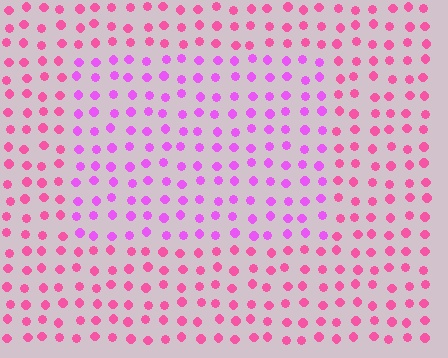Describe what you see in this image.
The image is filled with small pink elements in a uniform arrangement. A rectangle-shaped region is visible where the elements are tinted to a slightly different hue, forming a subtle color boundary.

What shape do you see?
I see a rectangle.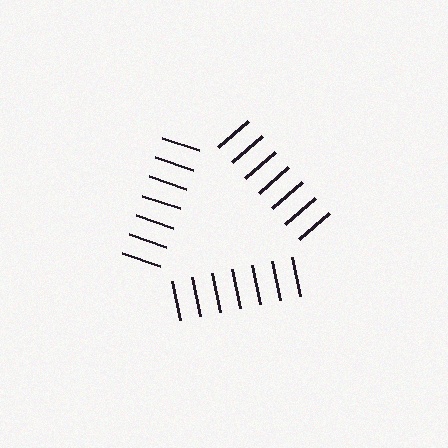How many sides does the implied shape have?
3 sides — the line-ends trace a triangle.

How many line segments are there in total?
21 — 7 along each of the 3 edges.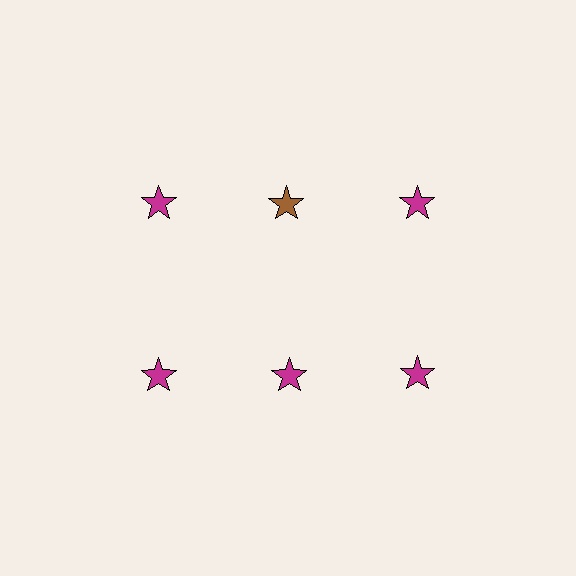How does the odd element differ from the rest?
It has a different color: brown instead of magenta.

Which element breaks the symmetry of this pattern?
The brown star in the top row, second from left column breaks the symmetry. All other shapes are magenta stars.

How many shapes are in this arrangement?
There are 6 shapes arranged in a grid pattern.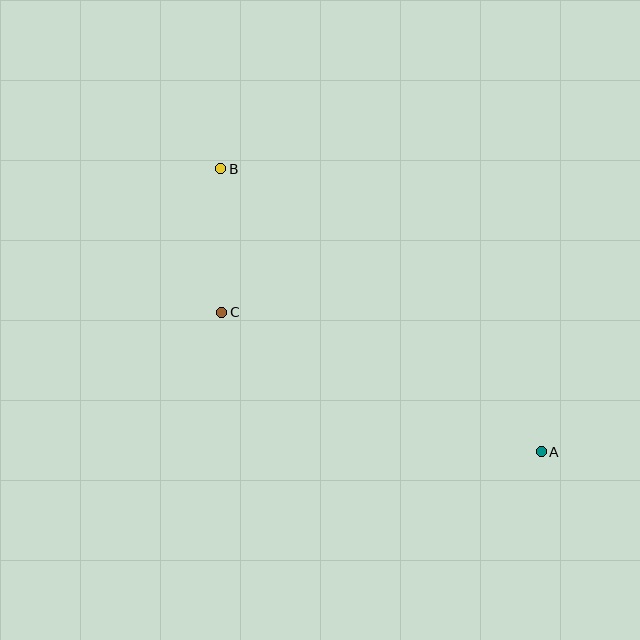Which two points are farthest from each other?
Points A and B are farthest from each other.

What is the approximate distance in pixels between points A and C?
The distance between A and C is approximately 349 pixels.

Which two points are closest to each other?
Points B and C are closest to each other.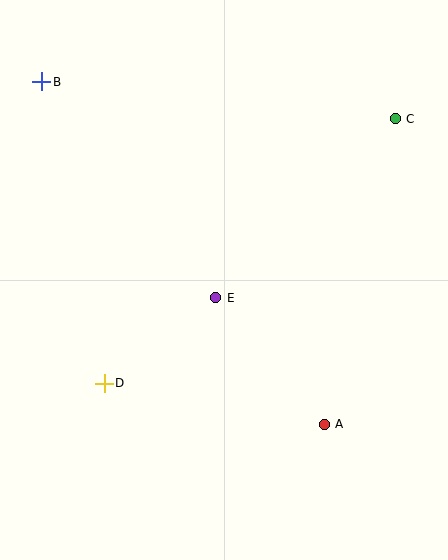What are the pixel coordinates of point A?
Point A is at (324, 424).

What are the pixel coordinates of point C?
Point C is at (395, 119).